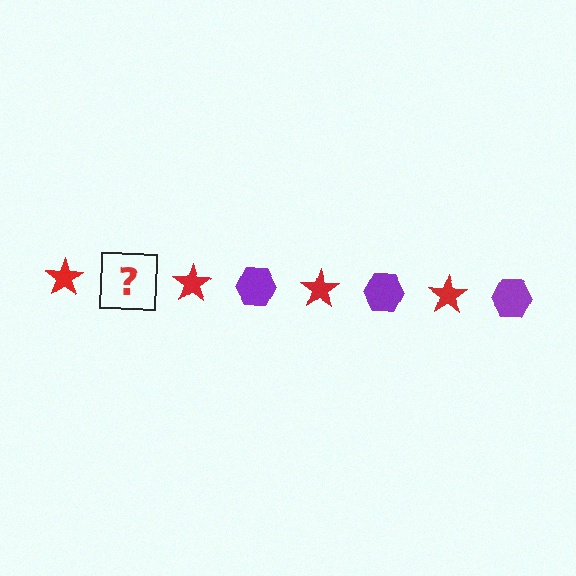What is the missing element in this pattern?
The missing element is a purple hexagon.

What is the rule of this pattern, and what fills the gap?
The rule is that the pattern alternates between red star and purple hexagon. The gap should be filled with a purple hexagon.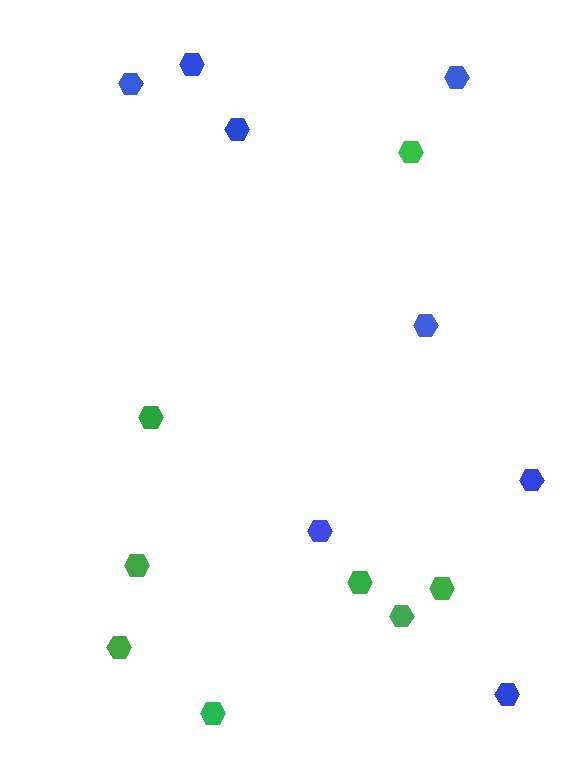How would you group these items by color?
There are 2 groups: one group of green hexagons (8) and one group of blue hexagons (8).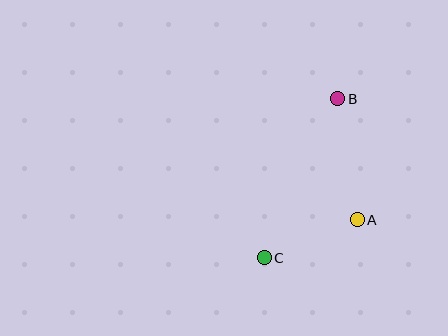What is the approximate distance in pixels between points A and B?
The distance between A and B is approximately 123 pixels.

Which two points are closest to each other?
Points A and C are closest to each other.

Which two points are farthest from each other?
Points B and C are farthest from each other.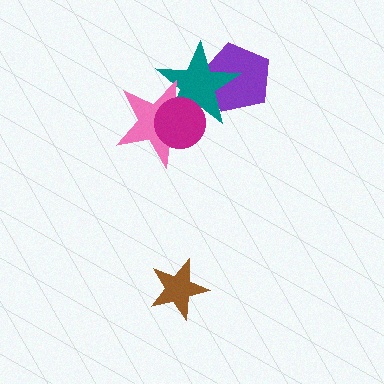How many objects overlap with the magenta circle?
2 objects overlap with the magenta circle.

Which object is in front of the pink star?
The magenta circle is in front of the pink star.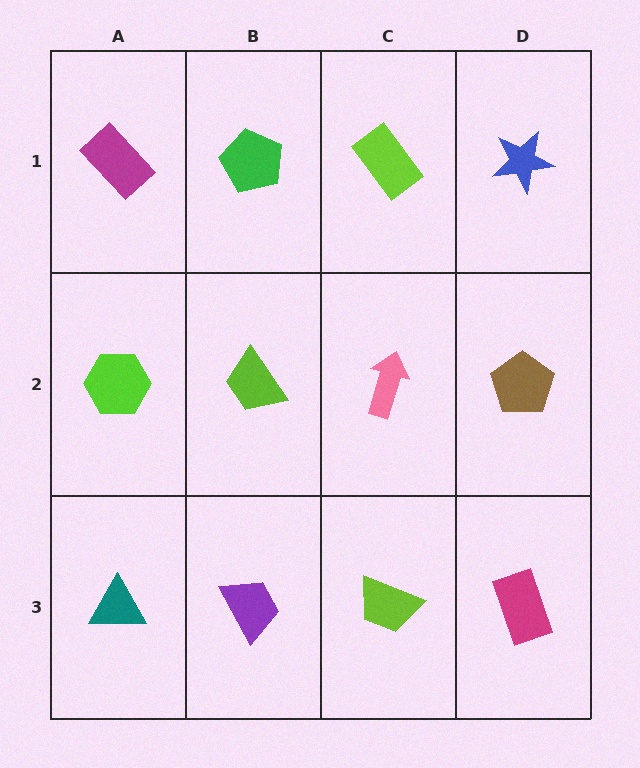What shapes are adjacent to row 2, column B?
A green pentagon (row 1, column B), a purple trapezoid (row 3, column B), a lime hexagon (row 2, column A), a pink arrow (row 2, column C).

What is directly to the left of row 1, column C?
A green pentagon.